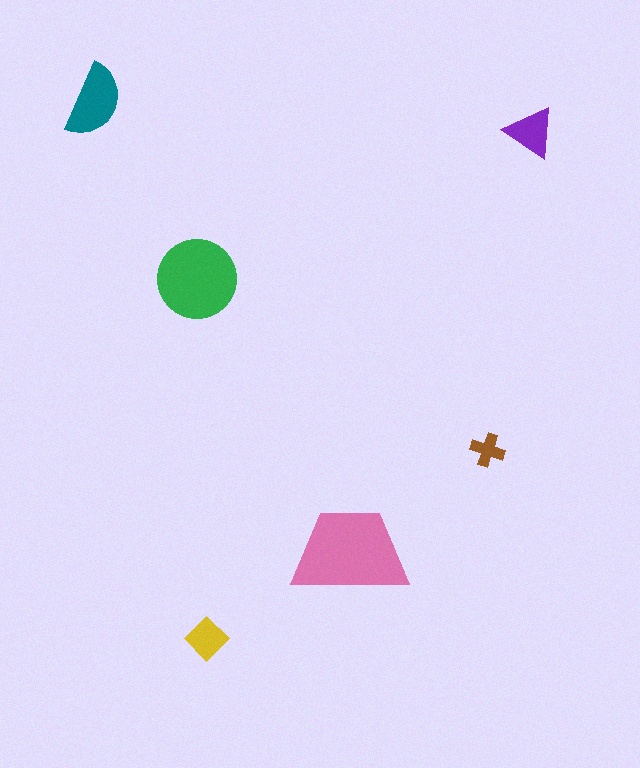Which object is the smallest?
The brown cross.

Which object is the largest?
The pink trapezoid.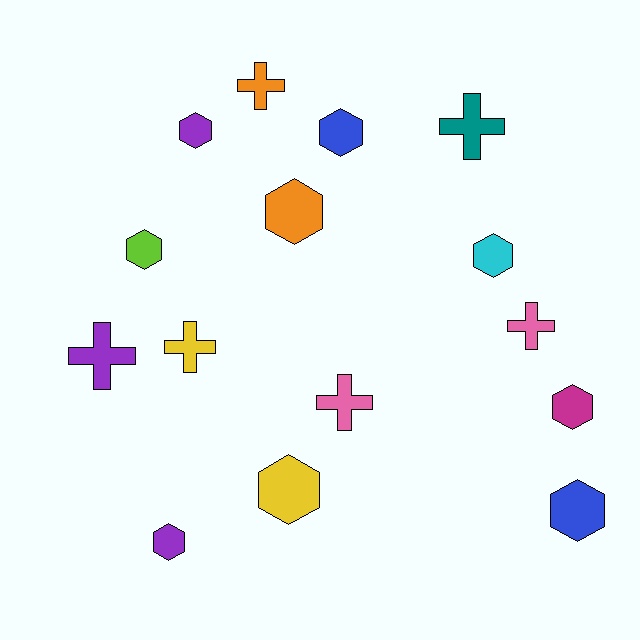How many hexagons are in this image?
There are 9 hexagons.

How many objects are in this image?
There are 15 objects.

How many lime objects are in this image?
There is 1 lime object.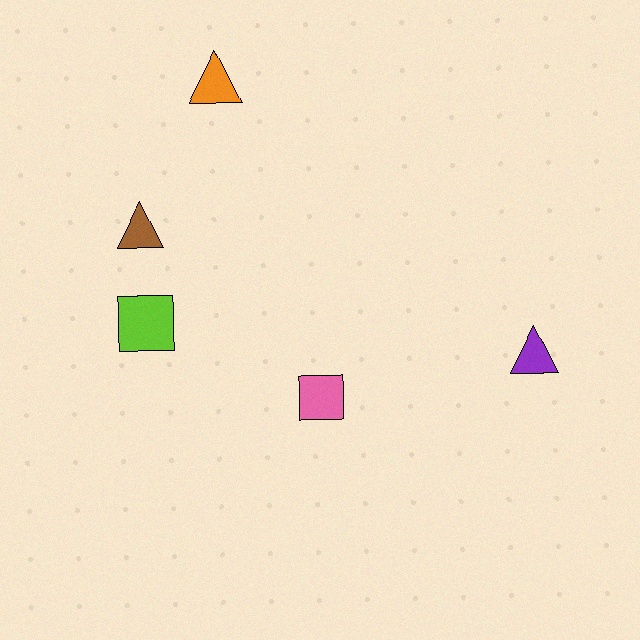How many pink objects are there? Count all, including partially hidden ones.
There is 1 pink object.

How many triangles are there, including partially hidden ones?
There are 3 triangles.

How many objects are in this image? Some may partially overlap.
There are 5 objects.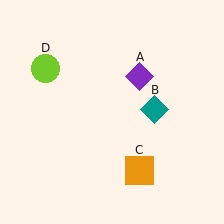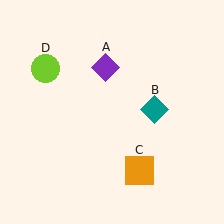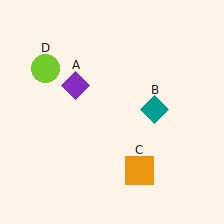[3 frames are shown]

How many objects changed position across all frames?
1 object changed position: purple diamond (object A).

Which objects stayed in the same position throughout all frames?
Teal diamond (object B) and orange square (object C) and lime circle (object D) remained stationary.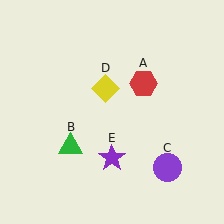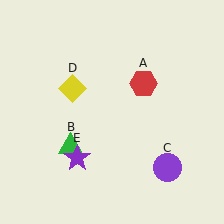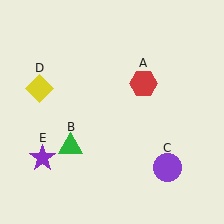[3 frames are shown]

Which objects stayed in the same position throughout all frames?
Red hexagon (object A) and green triangle (object B) and purple circle (object C) remained stationary.